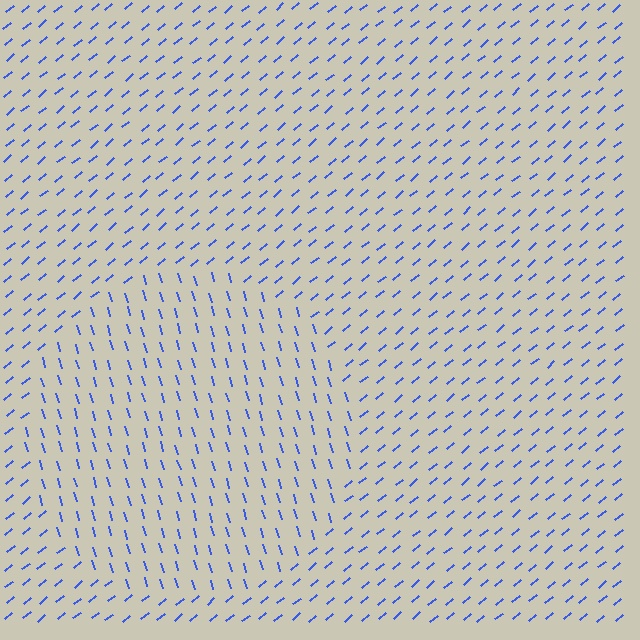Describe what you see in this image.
The image is filled with small blue line segments. A circle region in the image has lines oriented differently from the surrounding lines, creating a visible texture boundary.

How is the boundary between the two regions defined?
The boundary is defined purely by a change in line orientation (approximately 66 degrees difference). All lines are the same color and thickness.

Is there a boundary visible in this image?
Yes, there is a texture boundary formed by a change in line orientation.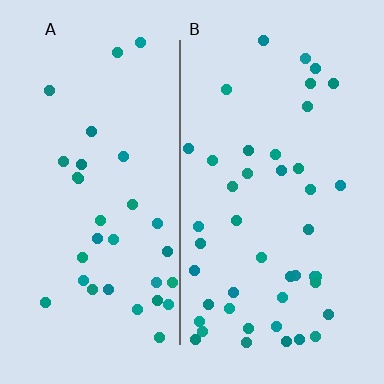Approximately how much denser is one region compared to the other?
Approximately 1.4× — region B over region A.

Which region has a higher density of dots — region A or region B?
B (the right).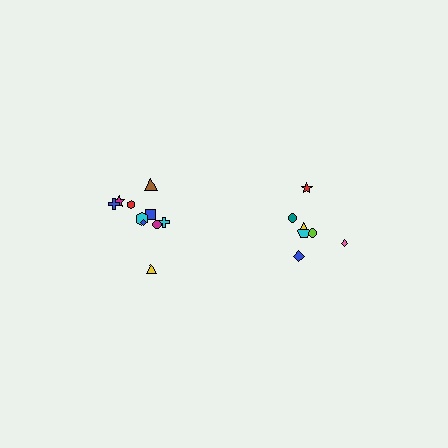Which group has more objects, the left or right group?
The left group.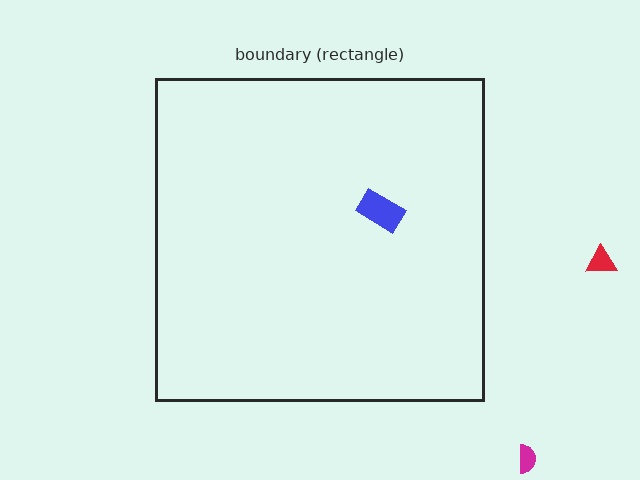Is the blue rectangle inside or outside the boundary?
Inside.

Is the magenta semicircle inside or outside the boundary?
Outside.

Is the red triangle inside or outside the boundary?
Outside.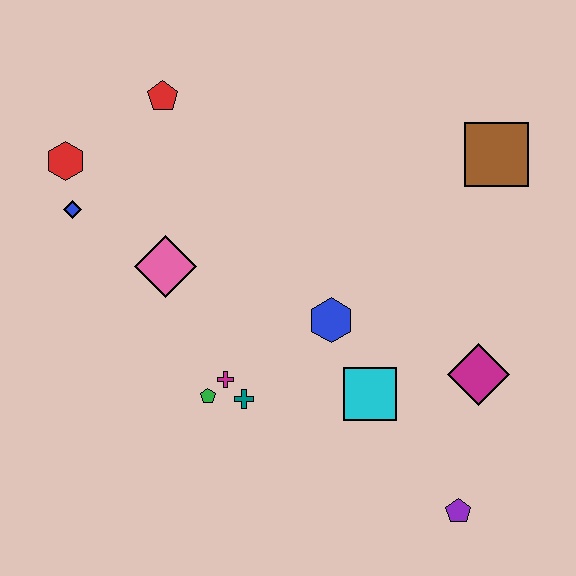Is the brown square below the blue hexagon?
No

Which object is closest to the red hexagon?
The blue diamond is closest to the red hexagon.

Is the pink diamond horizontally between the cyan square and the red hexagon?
Yes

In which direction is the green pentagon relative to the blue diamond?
The green pentagon is below the blue diamond.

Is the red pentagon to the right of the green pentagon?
No